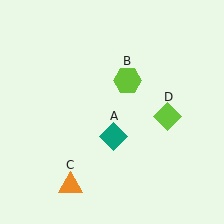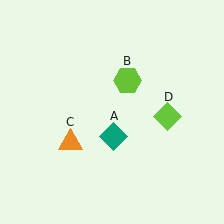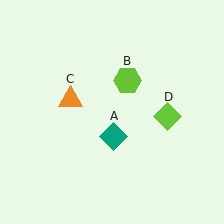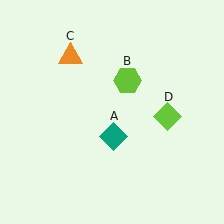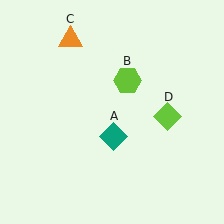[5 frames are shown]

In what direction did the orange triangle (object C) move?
The orange triangle (object C) moved up.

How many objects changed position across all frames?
1 object changed position: orange triangle (object C).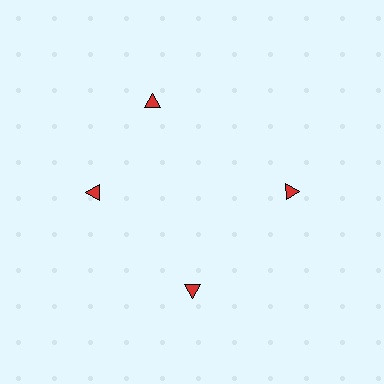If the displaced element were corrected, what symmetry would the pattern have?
It would have 4-fold rotational symmetry — the pattern would map onto itself every 90 degrees.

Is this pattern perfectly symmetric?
No. The 4 red triangles are arranged in a ring, but one element near the 12 o'clock position is rotated out of alignment along the ring, breaking the 4-fold rotational symmetry.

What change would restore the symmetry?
The symmetry would be restored by rotating it back into even spacing with its neighbors so that all 4 triangles sit at equal angles and equal distance from the center.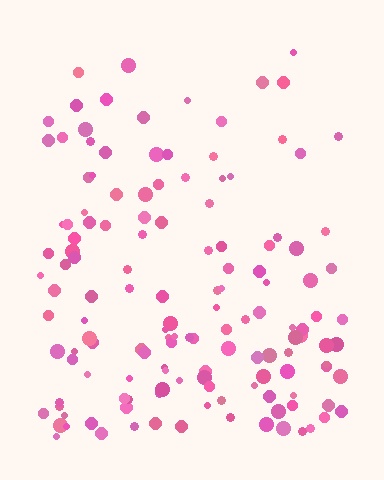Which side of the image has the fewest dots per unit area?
The top.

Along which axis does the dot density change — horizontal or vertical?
Vertical.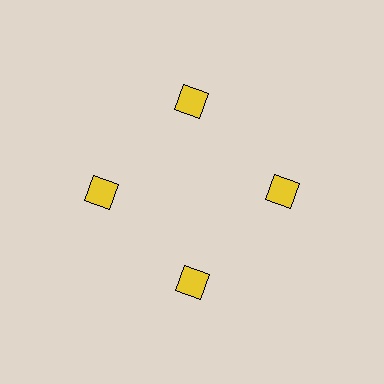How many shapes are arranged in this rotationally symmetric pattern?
There are 4 shapes, arranged in 4 groups of 1.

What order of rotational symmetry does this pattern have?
This pattern has 4-fold rotational symmetry.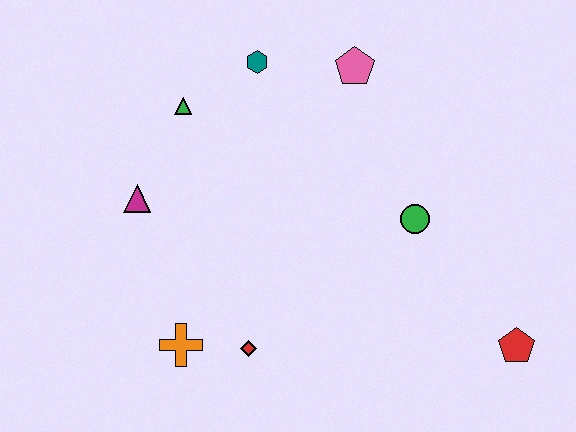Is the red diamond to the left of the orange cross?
No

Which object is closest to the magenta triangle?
The green triangle is closest to the magenta triangle.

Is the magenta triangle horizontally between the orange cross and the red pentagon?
No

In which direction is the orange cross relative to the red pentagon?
The orange cross is to the left of the red pentagon.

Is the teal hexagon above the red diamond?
Yes